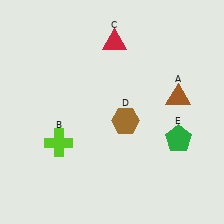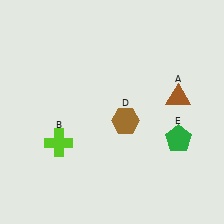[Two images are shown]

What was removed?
The red triangle (C) was removed in Image 2.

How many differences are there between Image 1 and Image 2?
There is 1 difference between the two images.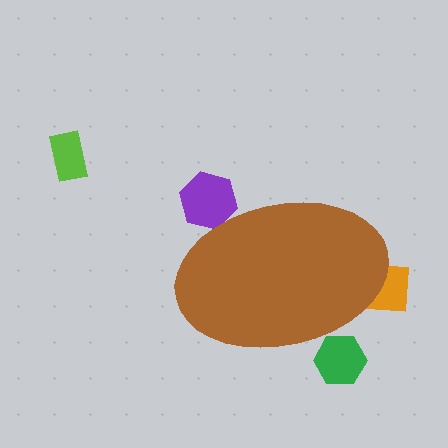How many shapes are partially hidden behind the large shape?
3 shapes are partially hidden.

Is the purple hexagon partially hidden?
Yes, the purple hexagon is partially hidden behind the brown ellipse.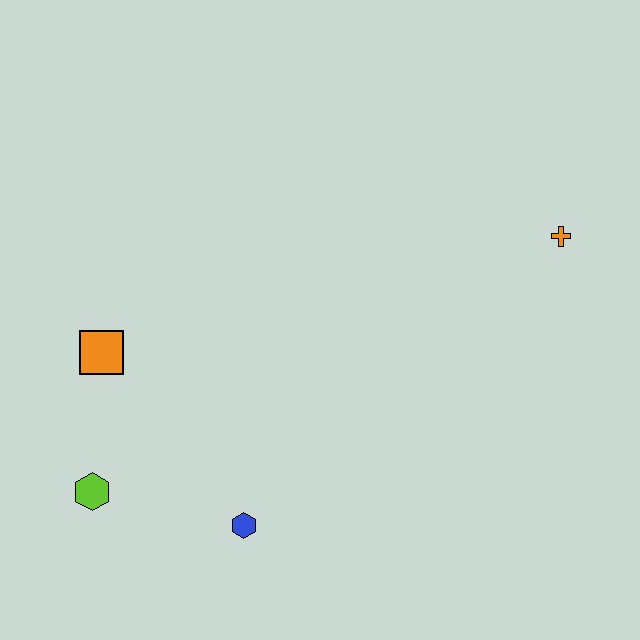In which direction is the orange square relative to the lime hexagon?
The orange square is above the lime hexagon.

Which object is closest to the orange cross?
The blue hexagon is closest to the orange cross.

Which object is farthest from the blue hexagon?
The orange cross is farthest from the blue hexagon.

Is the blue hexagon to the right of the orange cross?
No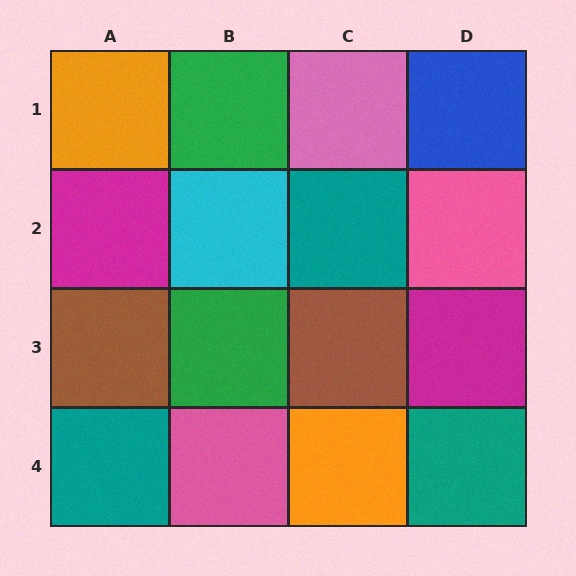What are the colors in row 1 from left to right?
Orange, green, pink, blue.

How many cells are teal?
3 cells are teal.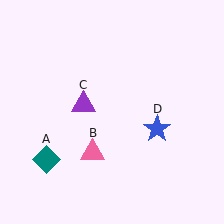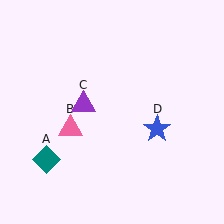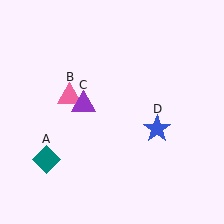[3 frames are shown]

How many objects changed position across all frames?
1 object changed position: pink triangle (object B).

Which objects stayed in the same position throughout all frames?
Teal diamond (object A) and purple triangle (object C) and blue star (object D) remained stationary.